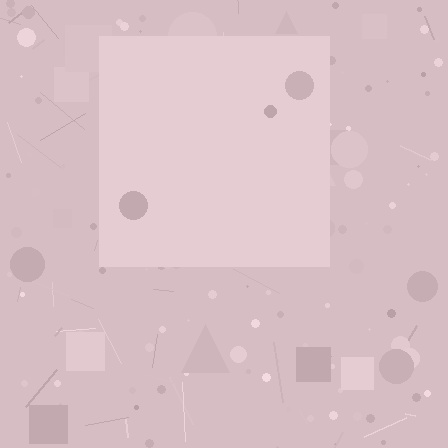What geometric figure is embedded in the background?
A square is embedded in the background.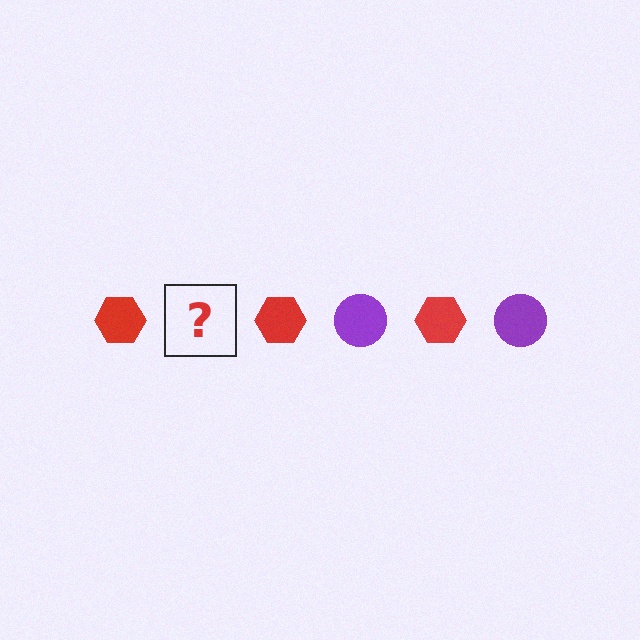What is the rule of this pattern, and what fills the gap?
The rule is that the pattern alternates between red hexagon and purple circle. The gap should be filled with a purple circle.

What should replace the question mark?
The question mark should be replaced with a purple circle.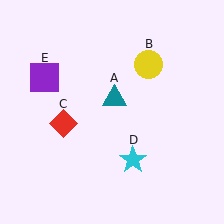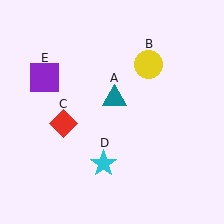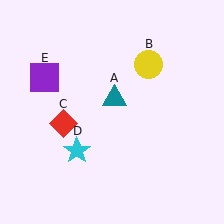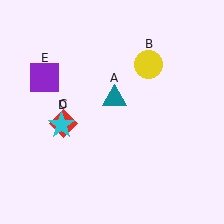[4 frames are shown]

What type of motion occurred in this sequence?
The cyan star (object D) rotated clockwise around the center of the scene.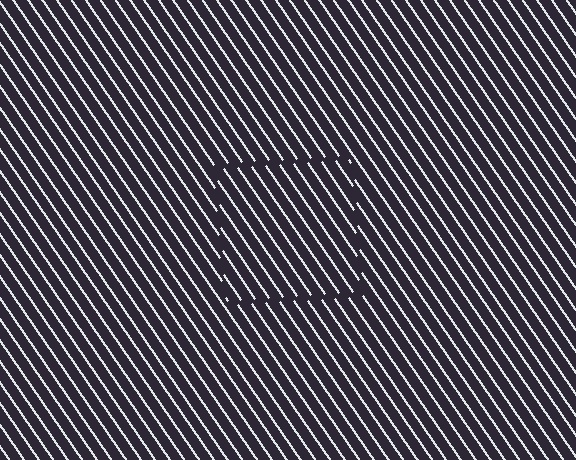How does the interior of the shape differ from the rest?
The interior of the shape contains the same grating, shifted by half a period — the contour is defined by the phase discontinuity where line-ends from the inner and outer gratings abut.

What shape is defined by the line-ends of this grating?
An illusory square. The interior of the shape contains the same grating, shifted by half a period — the contour is defined by the phase discontinuity where line-ends from the inner and outer gratings abut.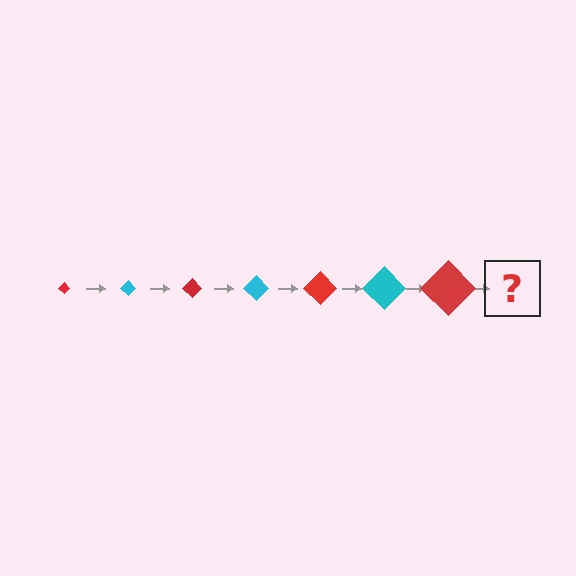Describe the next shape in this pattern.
It should be a cyan diamond, larger than the previous one.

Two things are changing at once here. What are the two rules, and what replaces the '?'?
The two rules are that the diamond grows larger each step and the color cycles through red and cyan. The '?' should be a cyan diamond, larger than the previous one.